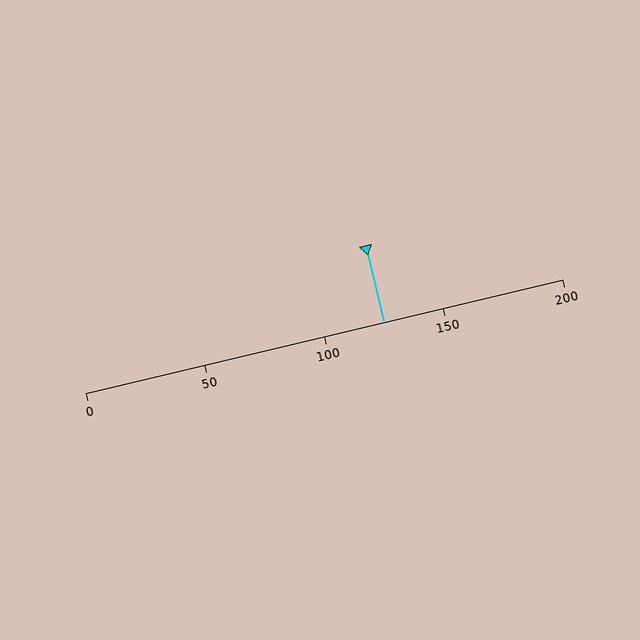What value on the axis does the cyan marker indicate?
The marker indicates approximately 125.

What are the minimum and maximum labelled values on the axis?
The axis runs from 0 to 200.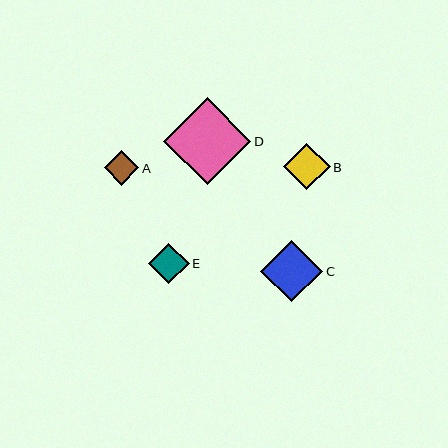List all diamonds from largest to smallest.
From largest to smallest: D, C, B, E, A.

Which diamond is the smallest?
Diamond A is the smallest with a size of approximately 34 pixels.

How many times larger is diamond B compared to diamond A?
Diamond B is approximately 1.3 times the size of diamond A.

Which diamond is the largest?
Diamond D is the largest with a size of approximately 88 pixels.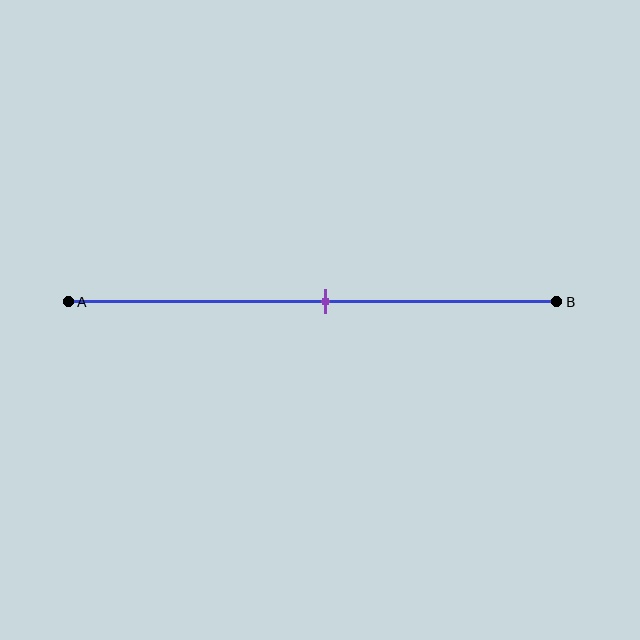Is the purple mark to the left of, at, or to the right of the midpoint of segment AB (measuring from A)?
The purple mark is approximately at the midpoint of segment AB.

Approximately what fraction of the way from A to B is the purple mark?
The purple mark is approximately 55% of the way from A to B.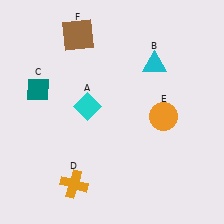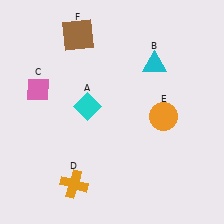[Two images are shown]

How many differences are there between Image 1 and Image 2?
There is 1 difference between the two images.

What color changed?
The diamond (C) changed from teal in Image 1 to pink in Image 2.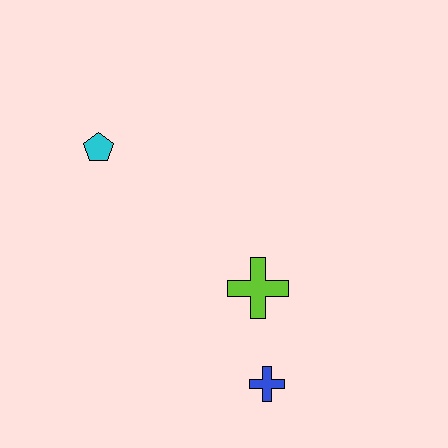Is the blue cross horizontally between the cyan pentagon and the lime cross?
No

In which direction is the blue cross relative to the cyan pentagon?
The blue cross is below the cyan pentagon.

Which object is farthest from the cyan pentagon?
The blue cross is farthest from the cyan pentagon.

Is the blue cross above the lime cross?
No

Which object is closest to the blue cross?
The lime cross is closest to the blue cross.